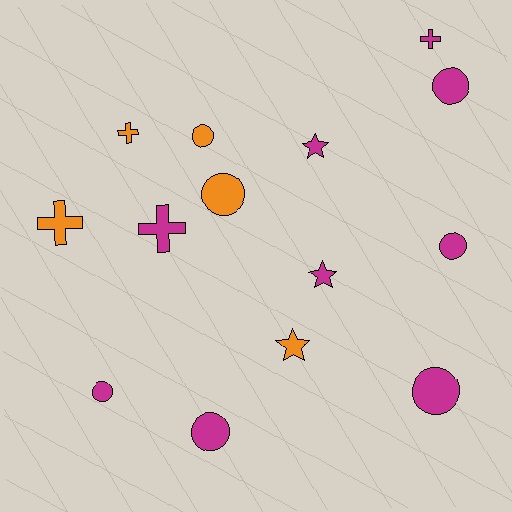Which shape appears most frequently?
Circle, with 7 objects.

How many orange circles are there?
There are 2 orange circles.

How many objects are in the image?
There are 14 objects.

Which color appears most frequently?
Magenta, with 9 objects.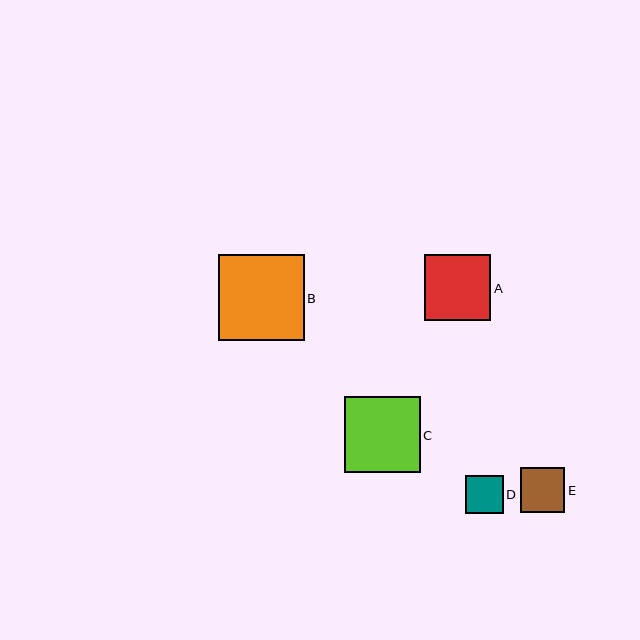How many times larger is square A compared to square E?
Square A is approximately 1.5 times the size of square E.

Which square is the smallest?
Square D is the smallest with a size of approximately 37 pixels.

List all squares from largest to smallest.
From largest to smallest: B, C, A, E, D.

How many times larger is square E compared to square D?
Square E is approximately 1.2 times the size of square D.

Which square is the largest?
Square B is the largest with a size of approximately 86 pixels.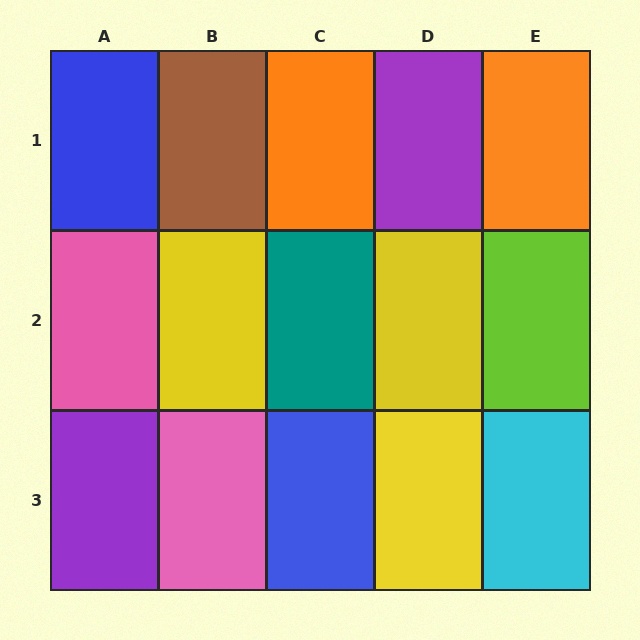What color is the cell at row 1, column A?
Blue.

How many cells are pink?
2 cells are pink.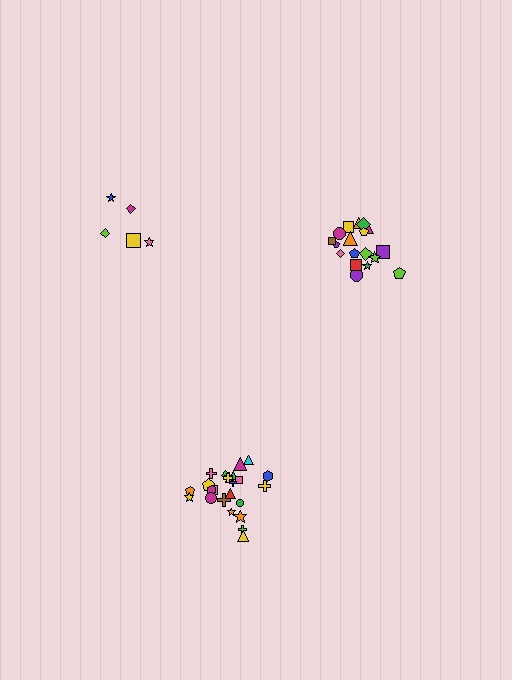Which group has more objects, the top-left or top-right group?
The top-right group.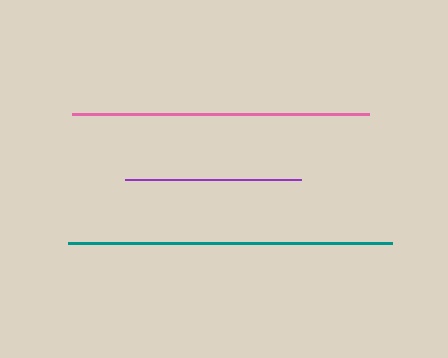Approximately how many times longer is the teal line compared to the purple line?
The teal line is approximately 1.8 times the length of the purple line.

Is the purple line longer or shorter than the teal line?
The teal line is longer than the purple line.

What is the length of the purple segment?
The purple segment is approximately 176 pixels long.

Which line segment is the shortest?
The purple line is the shortest at approximately 176 pixels.